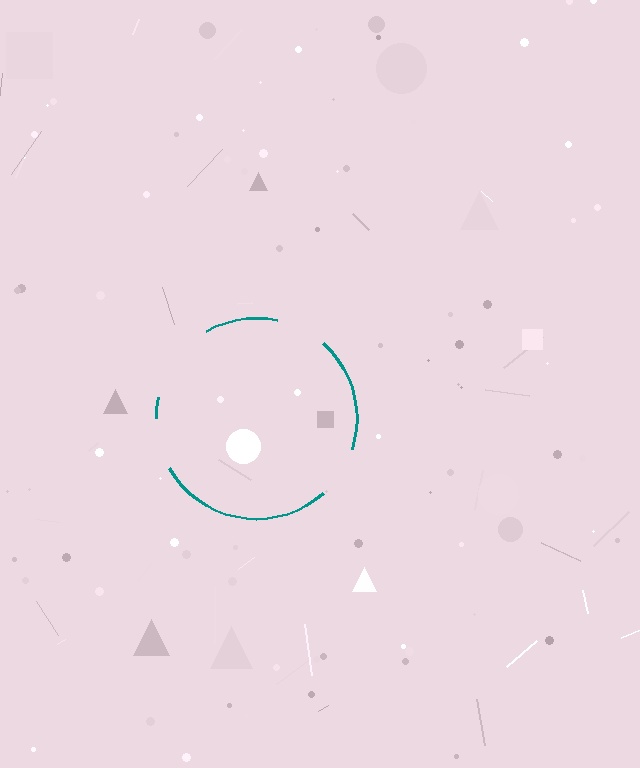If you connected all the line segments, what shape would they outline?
They would outline a circle.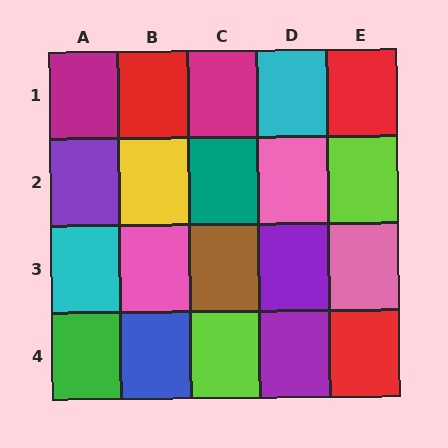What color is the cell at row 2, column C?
Teal.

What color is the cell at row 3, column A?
Cyan.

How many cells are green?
1 cell is green.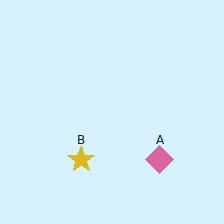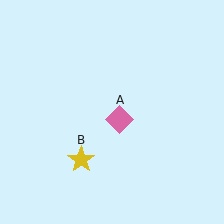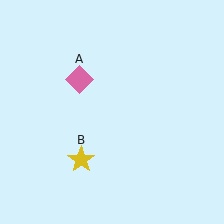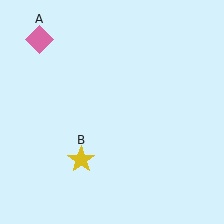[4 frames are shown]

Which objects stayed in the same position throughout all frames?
Yellow star (object B) remained stationary.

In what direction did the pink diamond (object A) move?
The pink diamond (object A) moved up and to the left.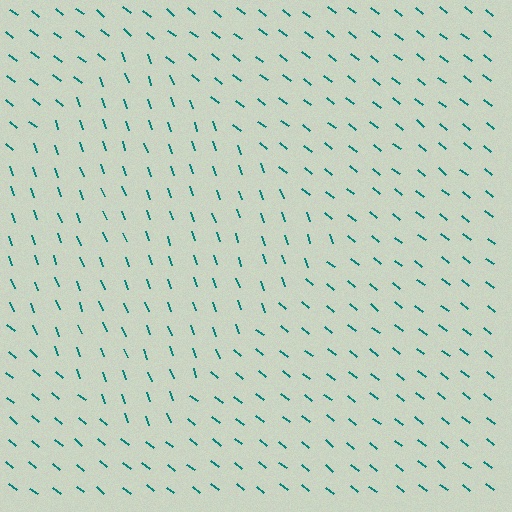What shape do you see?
I see a diamond.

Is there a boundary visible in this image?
Yes, there is a texture boundary formed by a change in line orientation.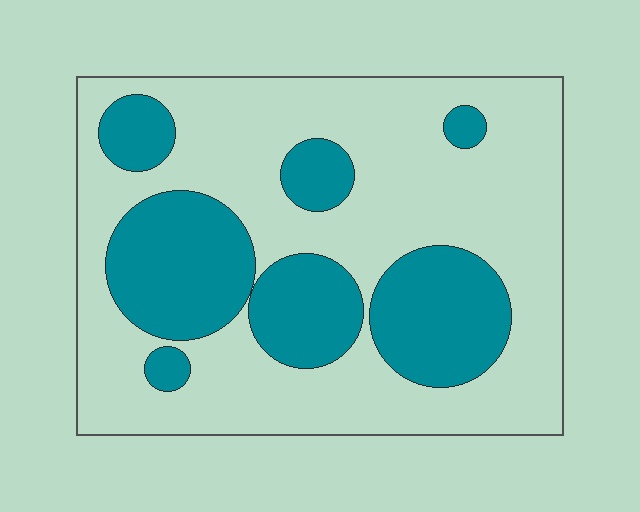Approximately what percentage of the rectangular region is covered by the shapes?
Approximately 30%.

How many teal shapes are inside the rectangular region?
7.